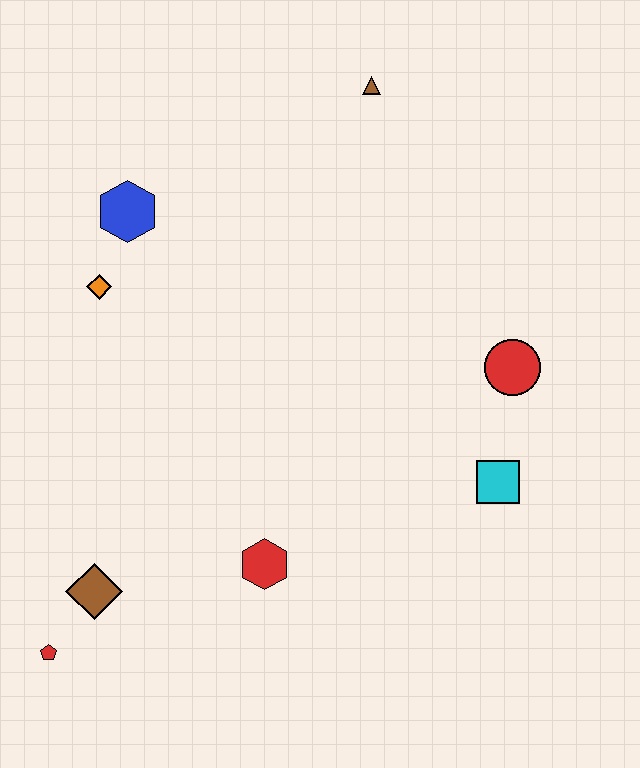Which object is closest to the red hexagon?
The brown diamond is closest to the red hexagon.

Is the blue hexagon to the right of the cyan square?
No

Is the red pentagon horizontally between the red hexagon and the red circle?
No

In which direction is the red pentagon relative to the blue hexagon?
The red pentagon is below the blue hexagon.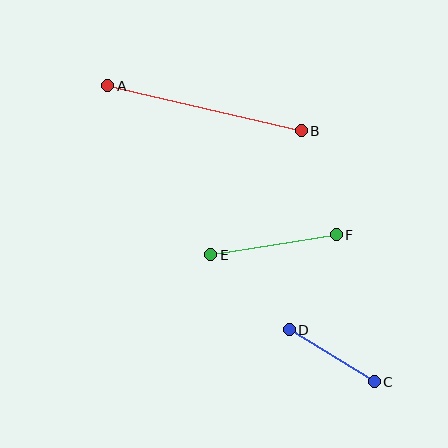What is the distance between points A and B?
The distance is approximately 199 pixels.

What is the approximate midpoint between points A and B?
The midpoint is at approximately (205, 108) pixels.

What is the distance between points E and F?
The distance is approximately 127 pixels.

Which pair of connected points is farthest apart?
Points A and B are farthest apart.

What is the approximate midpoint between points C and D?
The midpoint is at approximately (332, 356) pixels.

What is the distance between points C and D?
The distance is approximately 100 pixels.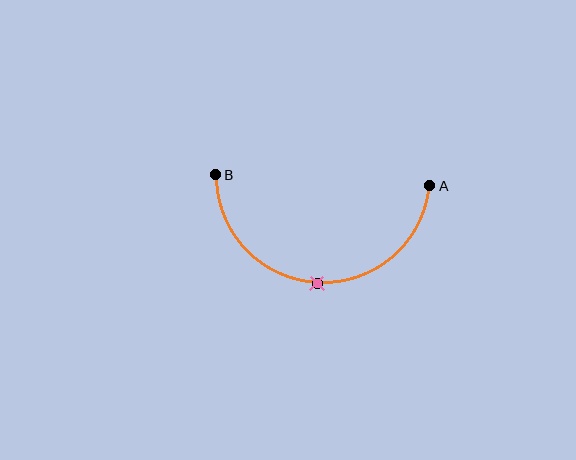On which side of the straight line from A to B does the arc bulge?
The arc bulges below the straight line connecting A and B.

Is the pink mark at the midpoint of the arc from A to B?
Yes. The pink mark lies on the arc at equal arc-length from both A and B — it is the arc midpoint.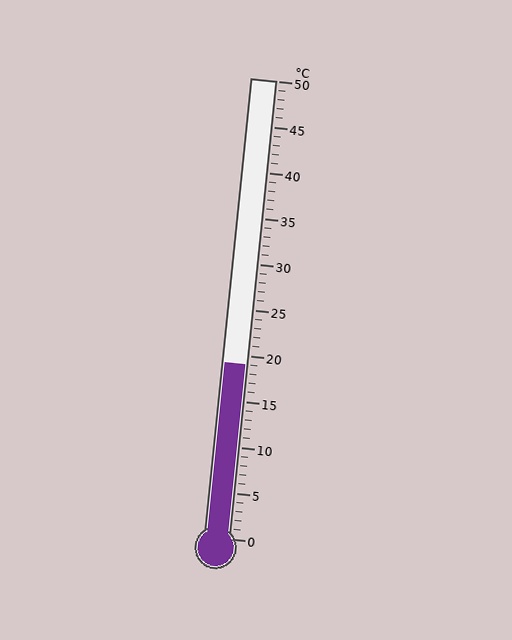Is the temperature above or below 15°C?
The temperature is above 15°C.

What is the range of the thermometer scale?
The thermometer scale ranges from 0°C to 50°C.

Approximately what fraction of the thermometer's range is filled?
The thermometer is filled to approximately 40% of its range.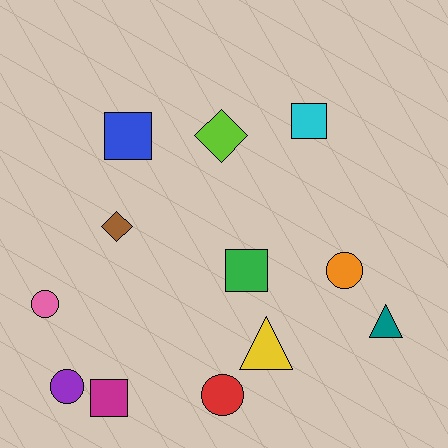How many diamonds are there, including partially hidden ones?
There are 2 diamonds.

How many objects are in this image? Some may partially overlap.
There are 12 objects.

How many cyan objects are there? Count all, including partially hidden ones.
There is 1 cyan object.